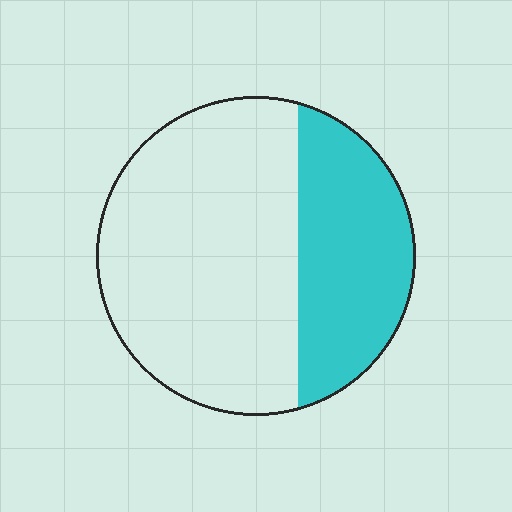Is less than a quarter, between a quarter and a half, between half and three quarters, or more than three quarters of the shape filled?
Between a quarter and a half.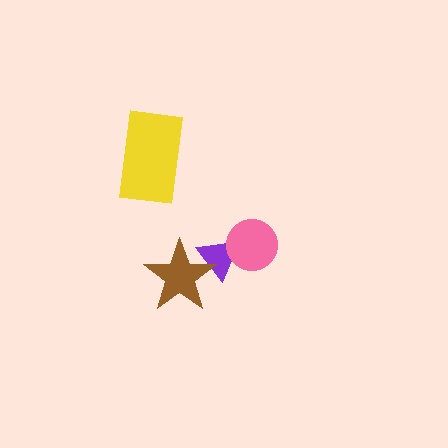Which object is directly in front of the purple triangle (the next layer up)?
The brown star is directly in front of the purple triangle.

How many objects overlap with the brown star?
1 object overlaps with the brown star.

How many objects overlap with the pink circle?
1 object overlaps with the pink circle.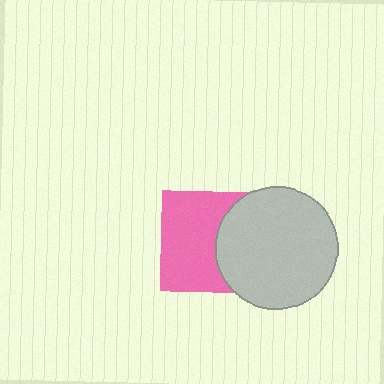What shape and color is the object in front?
The object in front is a light gray circle.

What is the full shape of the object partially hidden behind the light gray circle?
The partially hidden object is a pink square.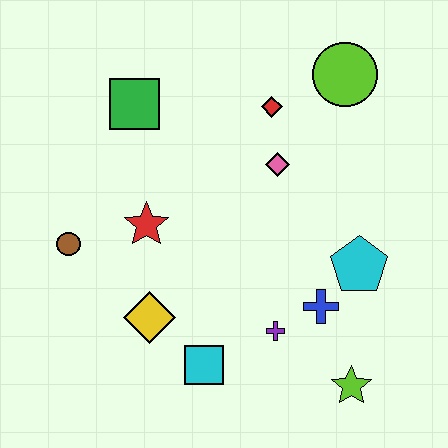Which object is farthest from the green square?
The lime star is farthest from the green square.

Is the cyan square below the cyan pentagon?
Yes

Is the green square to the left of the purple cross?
Yes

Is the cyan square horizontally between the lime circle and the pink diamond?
No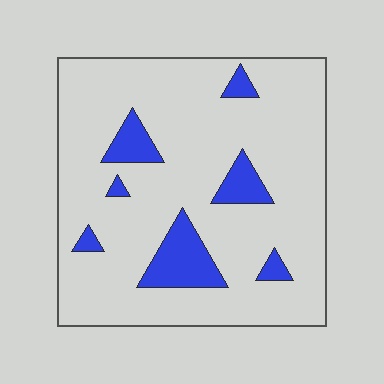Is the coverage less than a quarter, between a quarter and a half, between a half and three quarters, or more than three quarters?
Less than a quarter.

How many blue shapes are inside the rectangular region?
7.